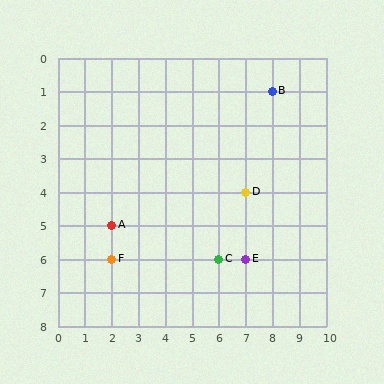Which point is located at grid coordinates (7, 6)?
Point E is at (7, 6).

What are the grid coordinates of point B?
Point B is at grid coordinates (8, 1).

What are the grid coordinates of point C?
Point C is at grid coordinates (6, 6).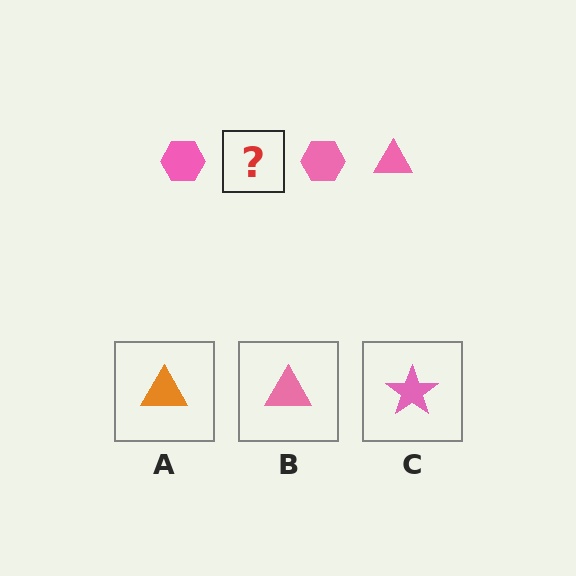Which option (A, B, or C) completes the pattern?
B.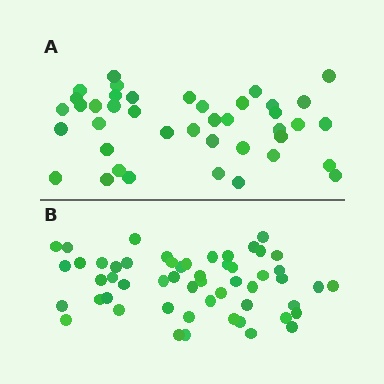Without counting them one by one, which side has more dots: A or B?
Region B (the bottom region) has more dots.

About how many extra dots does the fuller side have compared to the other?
Region B has approximately 15 more dots than region A.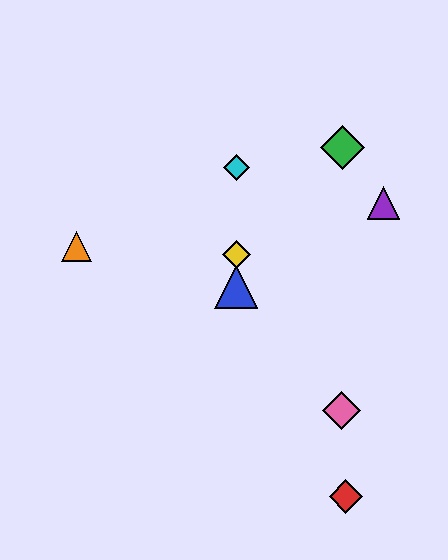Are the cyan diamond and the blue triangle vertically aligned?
Yes, both are at x≈236.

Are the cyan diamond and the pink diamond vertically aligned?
No, the cyan diamond is at x≈236 and the pink diamond is at x≈342.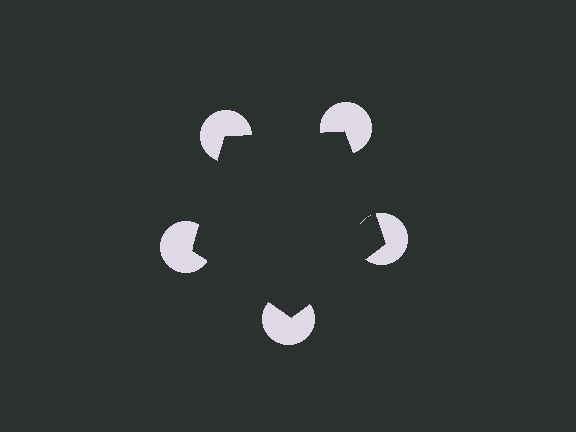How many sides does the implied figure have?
5 sides.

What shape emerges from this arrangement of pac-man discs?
An illusory pentagon — its edges are inferred from the aligned wedge cuts in the pac-man discs, not physically drawn.